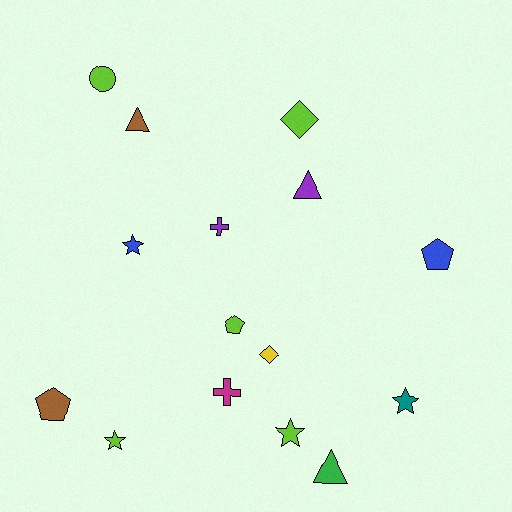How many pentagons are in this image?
There are 3 pentagons.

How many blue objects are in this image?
There are 2 blue objects.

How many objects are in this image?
There are 15 objects.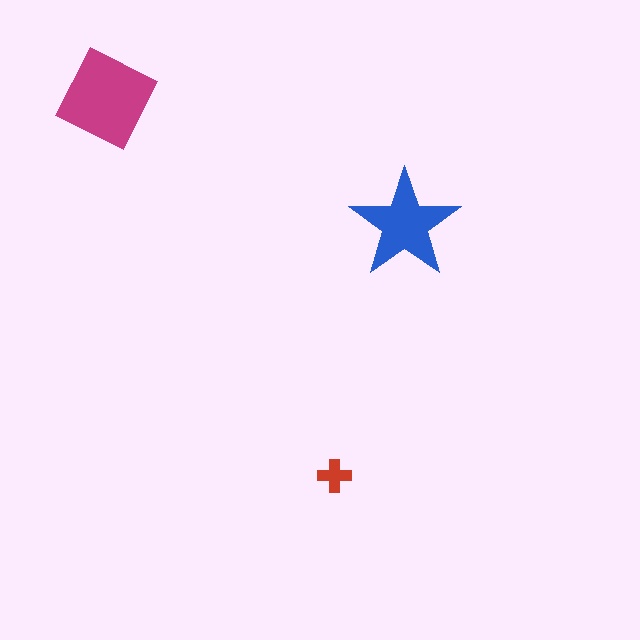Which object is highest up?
The magenta square is topmost.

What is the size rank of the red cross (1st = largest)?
3rd.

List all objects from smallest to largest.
The red cross, the blue star, the magenta square.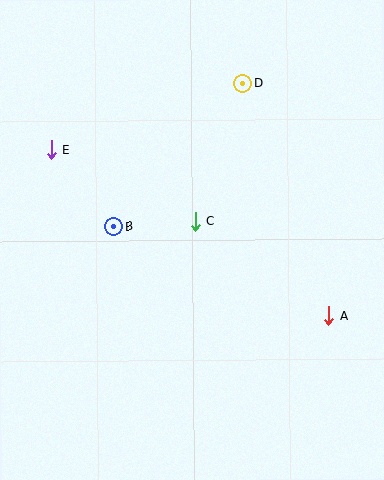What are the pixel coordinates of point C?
Point C is at (195, 221).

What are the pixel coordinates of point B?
Point B is at (114, 227).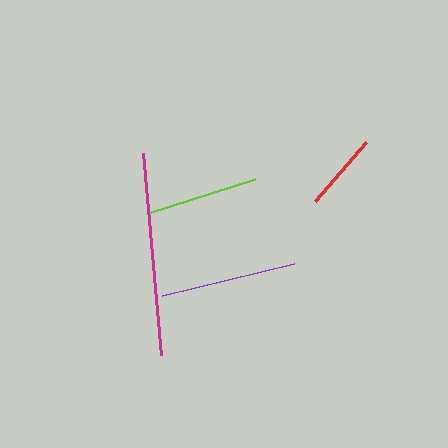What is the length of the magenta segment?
The magenta segment is approximately 202 pixels long.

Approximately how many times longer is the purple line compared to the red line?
The purple line is approximately 1.7 times the length of the red line.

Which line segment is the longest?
The magenta line is the longest at approximately 202 pixels.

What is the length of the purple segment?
The purple segment is approximately 136 pixels long.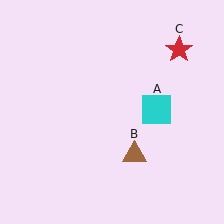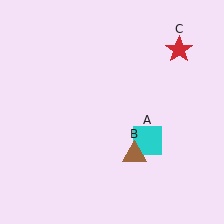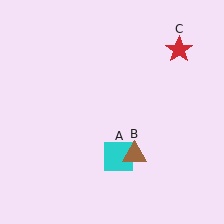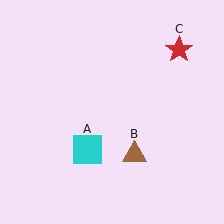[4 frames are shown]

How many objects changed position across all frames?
1 object changed position: cyan square (object A).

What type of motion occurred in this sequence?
The cyan square (object A) rotated clockwise around the center of the scene.